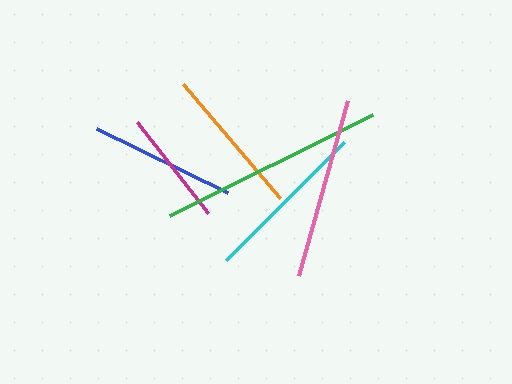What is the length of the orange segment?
The orange segment is approximately 149 pixels long.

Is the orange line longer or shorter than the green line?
The green line is longer than the orange line.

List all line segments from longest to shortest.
From longest to shortest: green, pink, cyan, orange, blue, magenta.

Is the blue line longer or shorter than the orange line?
The orange line is longer than the blue line.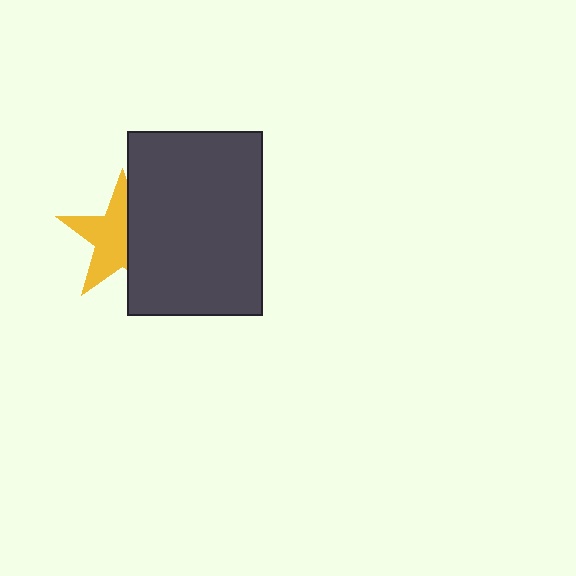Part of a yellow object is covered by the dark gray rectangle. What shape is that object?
It is a star.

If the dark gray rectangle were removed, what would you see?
You would see the complete yellow star.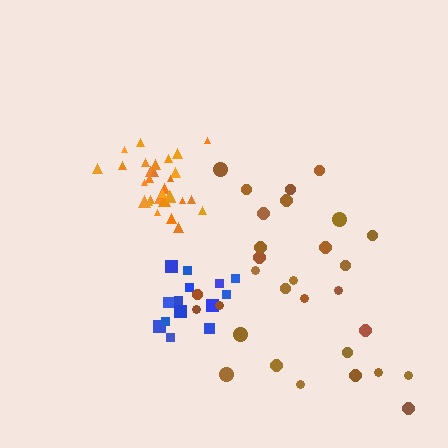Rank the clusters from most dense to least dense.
orange, blue, brown.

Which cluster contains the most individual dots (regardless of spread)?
Orange (32).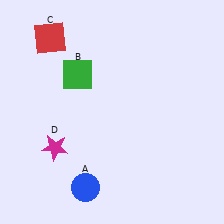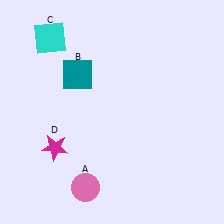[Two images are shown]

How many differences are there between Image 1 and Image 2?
There are 3 differences between the two images.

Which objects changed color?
A changed from blue to pink. B changed from green to teal. C changed from red to cyan.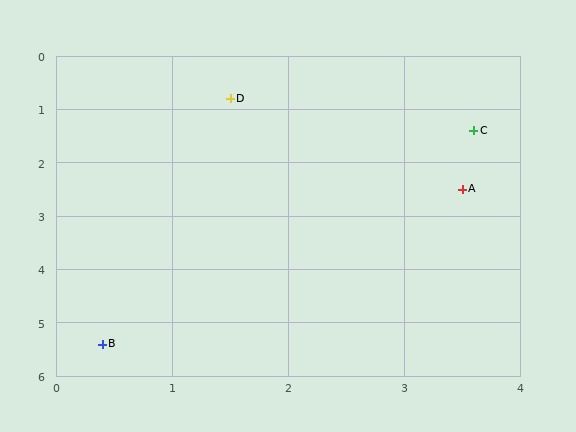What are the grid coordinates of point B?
Point B is at approximately (0.4, 5.4).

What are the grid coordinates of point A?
Point A is at approximately (3.5, 2.5).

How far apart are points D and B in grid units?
Points D and B are about 4.7 grid units apart.